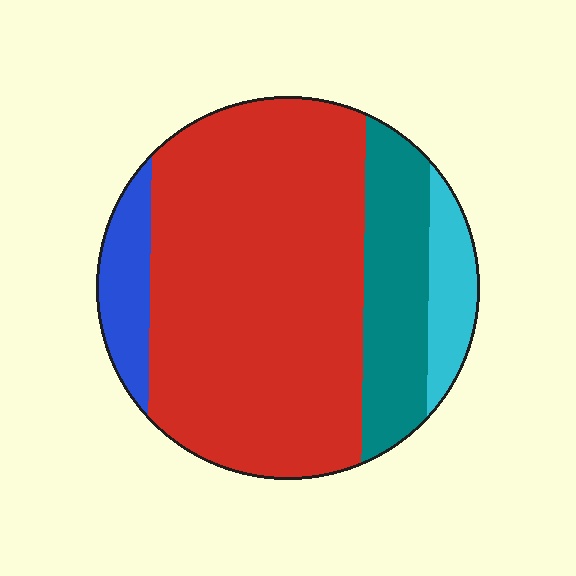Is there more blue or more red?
Red.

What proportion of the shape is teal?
Teal takes up about one sixth (1/6) of the shape.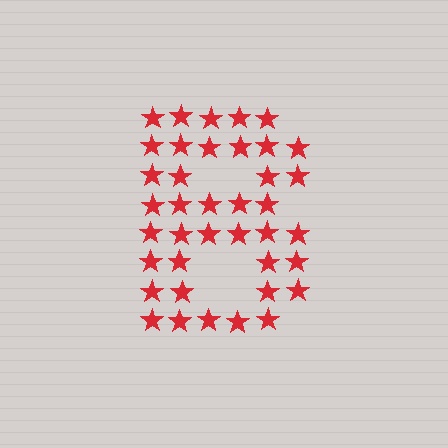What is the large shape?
The large shape is the letter B.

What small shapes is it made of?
It is made of small stars.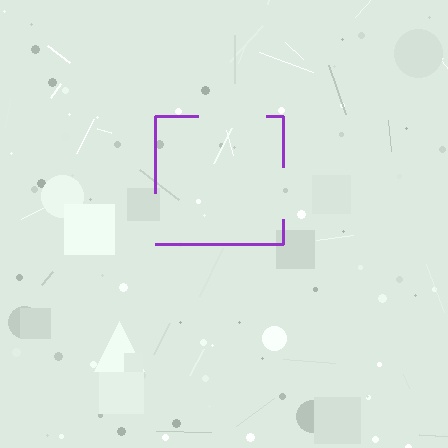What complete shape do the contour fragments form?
The contour fragments form a square.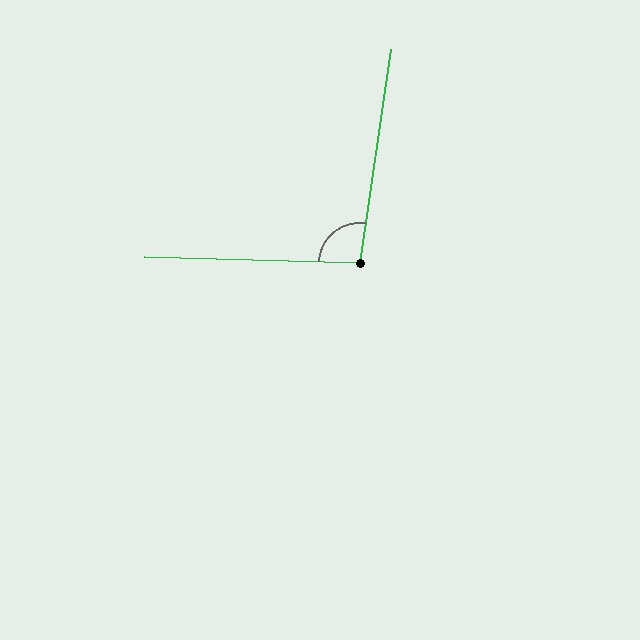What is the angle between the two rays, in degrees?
Approximately 97 degrees.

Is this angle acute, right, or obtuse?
It is obtuse.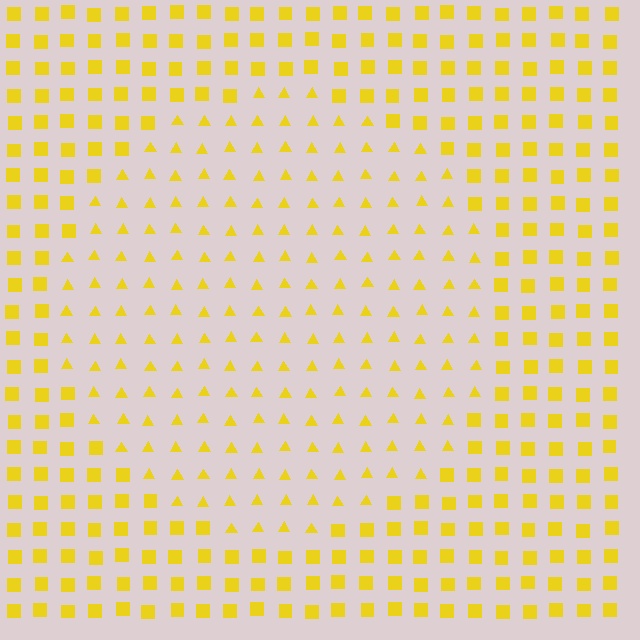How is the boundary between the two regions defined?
The boundary is defined by a change in element shape: triangles inside vs. squares outside. All elements share the same color and spacing.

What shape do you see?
I see a circle.